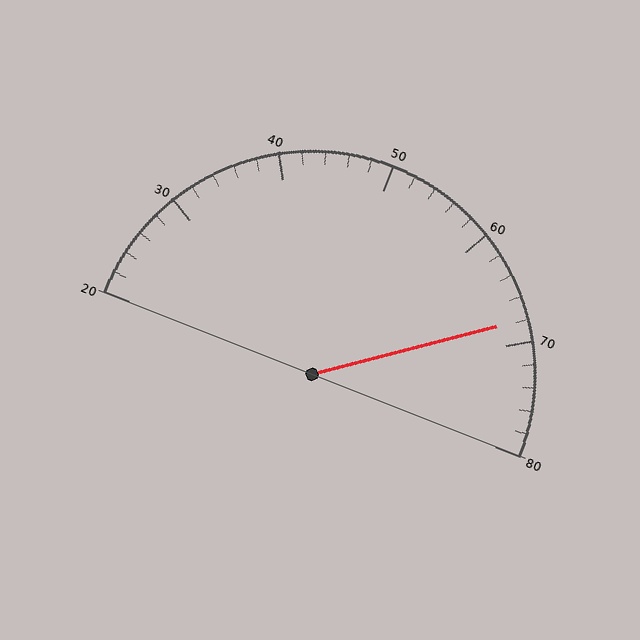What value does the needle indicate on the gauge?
The needle indicates approximately 68.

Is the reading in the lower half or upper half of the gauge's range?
The reading is in the upper half of the range (20 to 80).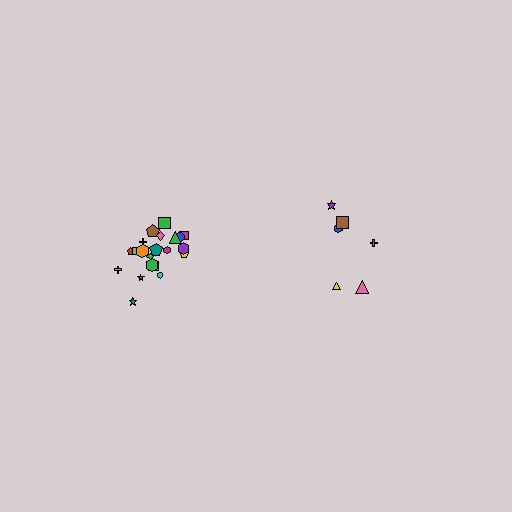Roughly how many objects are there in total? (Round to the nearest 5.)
Roughly 30 objects in total.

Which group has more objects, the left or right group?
The left group.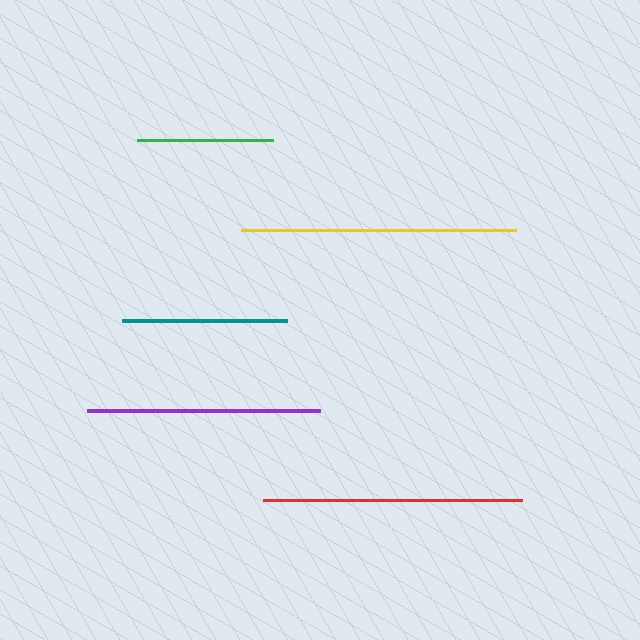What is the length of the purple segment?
The purple segment is approximately 233 pixels long.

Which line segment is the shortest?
The green line is the shortest at approximately 136 pixels.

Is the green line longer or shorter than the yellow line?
The yellow line is longer than the green line.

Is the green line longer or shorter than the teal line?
The teal line is longer than the green line.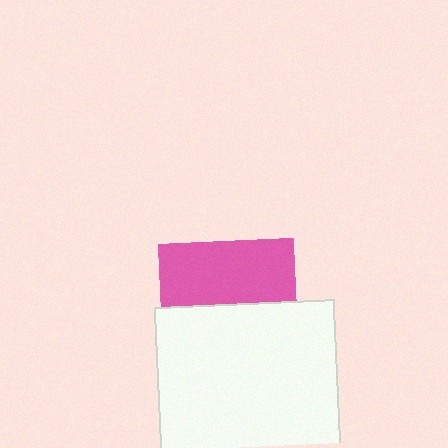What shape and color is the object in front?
The object in front is a white square.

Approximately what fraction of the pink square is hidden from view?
Roughly 54% of the pink square is hidden behind the white square.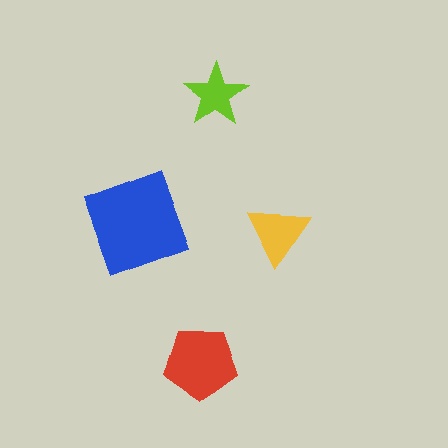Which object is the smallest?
The lime star.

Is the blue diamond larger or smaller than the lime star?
Larger.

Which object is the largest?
The blue diamond.